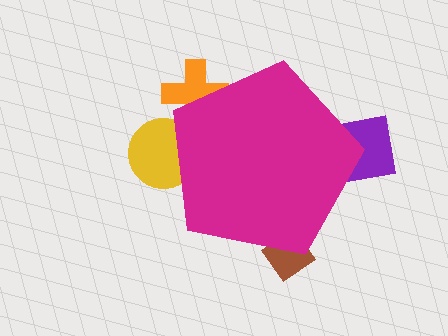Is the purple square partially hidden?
Yes, the purple square is partially hidden behind the magenta pentagon.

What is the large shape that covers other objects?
A magenta pentagon.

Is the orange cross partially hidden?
Yes, the orange cross is partially hidden behind the magenta pentagon.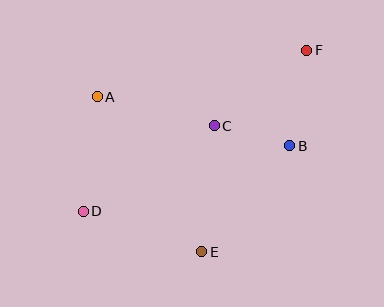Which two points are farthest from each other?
Points D and F are farthest from each other.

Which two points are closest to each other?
Points B and C are closest to each other.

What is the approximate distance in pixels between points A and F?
The distance between A and F is approximately 215 pixels.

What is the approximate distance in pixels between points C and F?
The distance between C and F is approximately 120 pixels.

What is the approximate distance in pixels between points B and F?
The distance between B and F is approximately 97 pixels.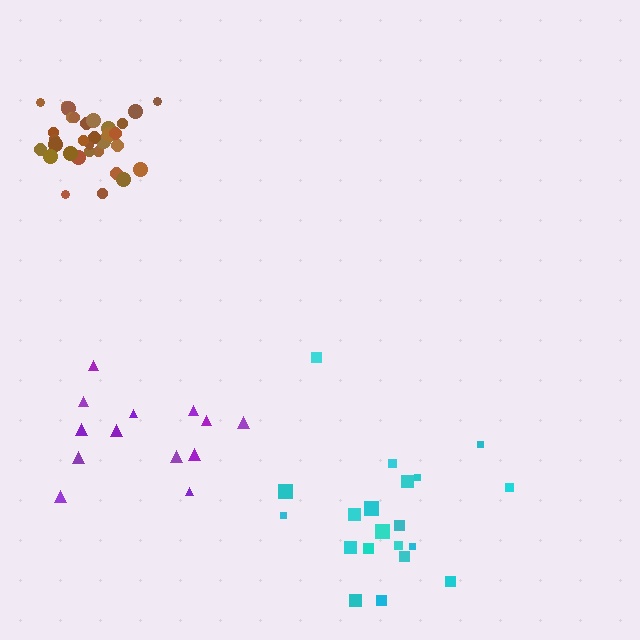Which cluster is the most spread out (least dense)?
Purple.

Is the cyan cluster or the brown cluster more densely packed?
Brown.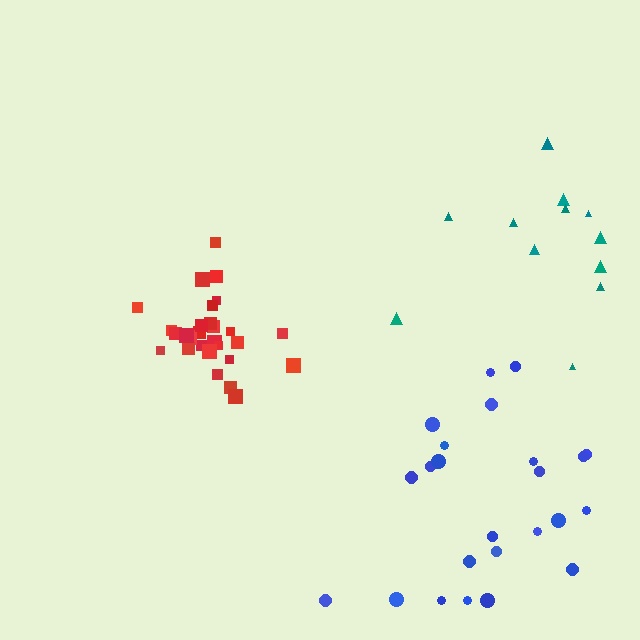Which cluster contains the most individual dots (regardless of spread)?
Red (28).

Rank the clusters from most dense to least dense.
red, blue, teal.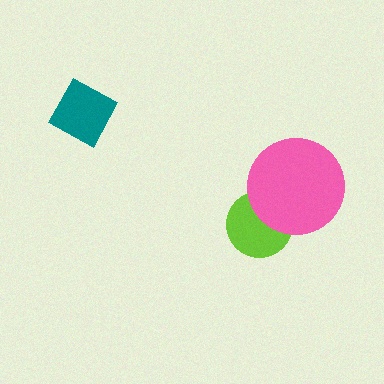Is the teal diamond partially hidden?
No, no other shape covers it.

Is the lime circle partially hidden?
Yes, it is partially covered by another shape.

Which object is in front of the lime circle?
The pink circle is in front of the lime circle.